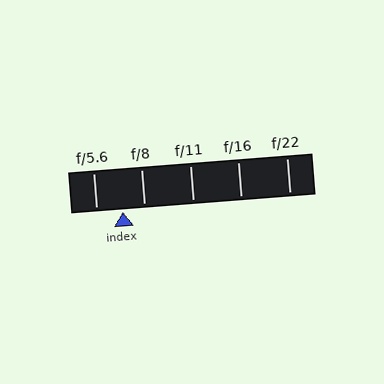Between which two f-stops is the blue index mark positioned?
The index mark is between f/5.6 and f/8.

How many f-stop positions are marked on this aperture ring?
There are 5 f-stop positions marked.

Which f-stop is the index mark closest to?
The index mark is closest to f/8.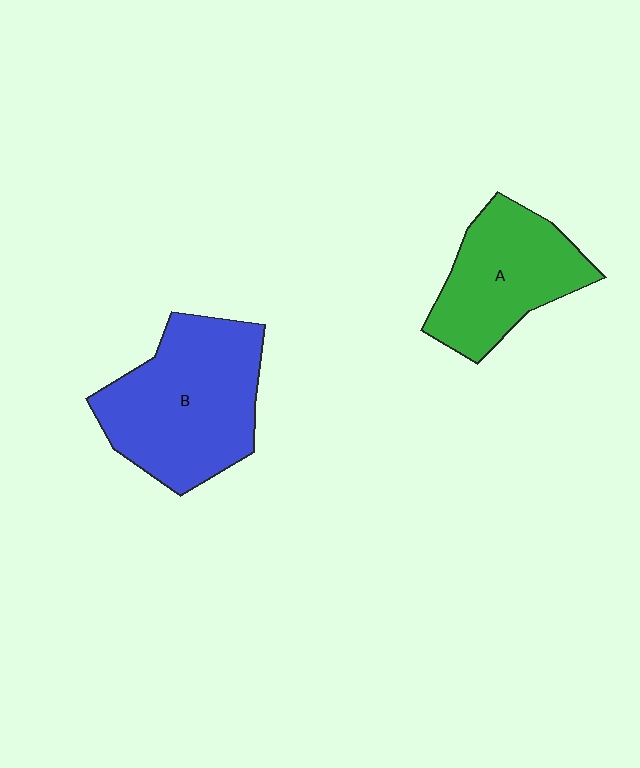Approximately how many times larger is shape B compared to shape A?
Approximately 1.4 times.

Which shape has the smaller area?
Shape A (green).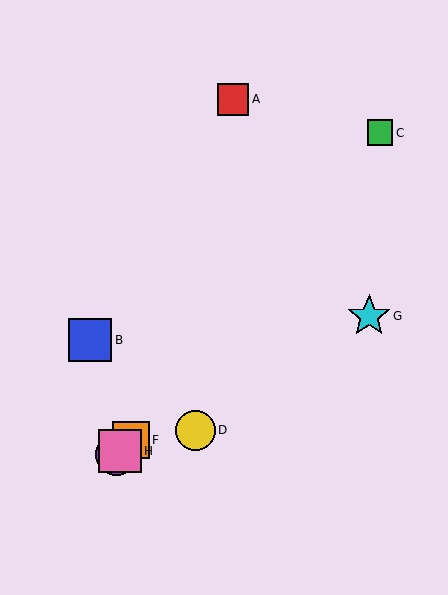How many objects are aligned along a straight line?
3 objects (E, F, H) are aligned along a straight line.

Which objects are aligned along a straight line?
Objects E, F, H are aligned along a straight line.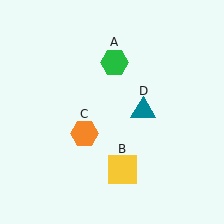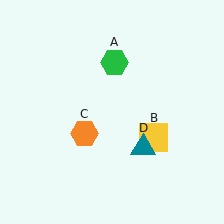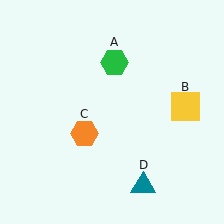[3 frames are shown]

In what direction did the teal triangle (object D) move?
The teal triangle (object D) moved down.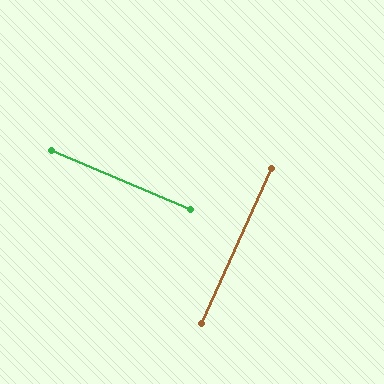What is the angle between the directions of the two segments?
Approximately 89 degrees.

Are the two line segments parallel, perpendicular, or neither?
Perpendicular — they meet at approximately 89°.